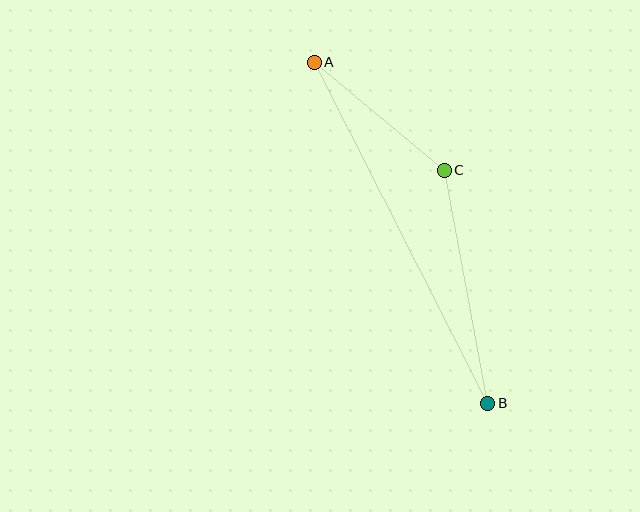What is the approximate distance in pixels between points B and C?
The distance between B and C is approximately 237 pixels.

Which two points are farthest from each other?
Points A and B are farthest from each other.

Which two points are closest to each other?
Points A and C are closest to each other.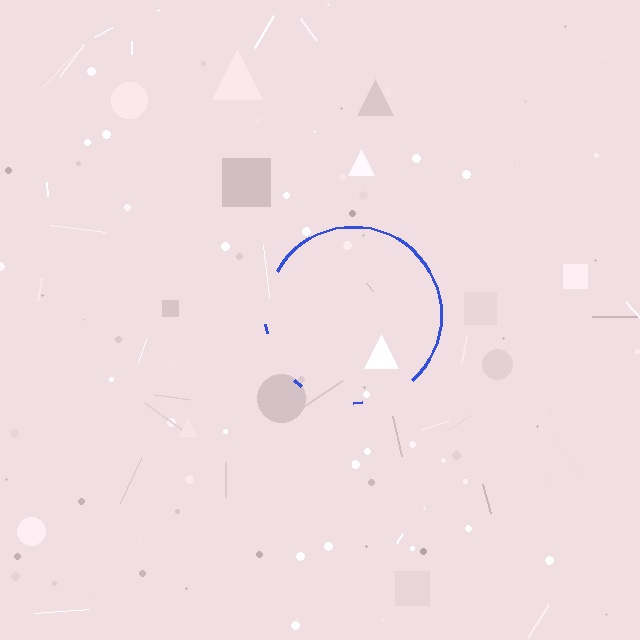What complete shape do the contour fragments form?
The contour fragments form a circle.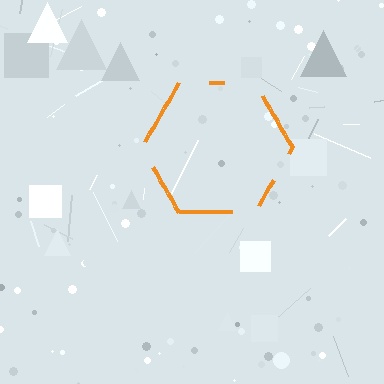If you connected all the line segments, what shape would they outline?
They would outline a hexagon.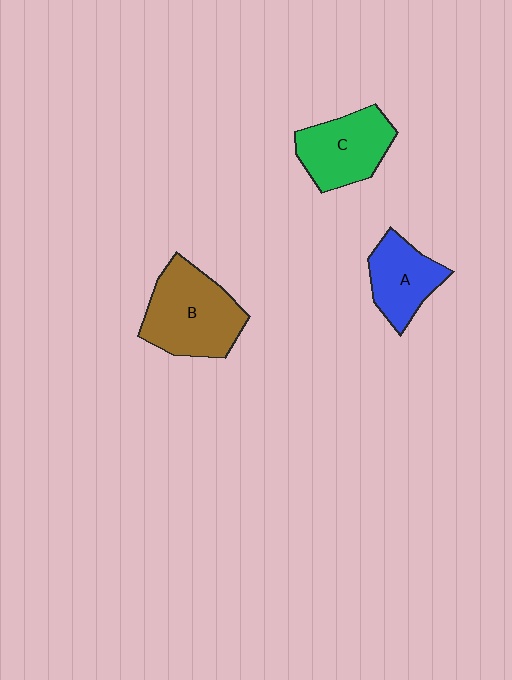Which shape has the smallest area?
Shape A (blue).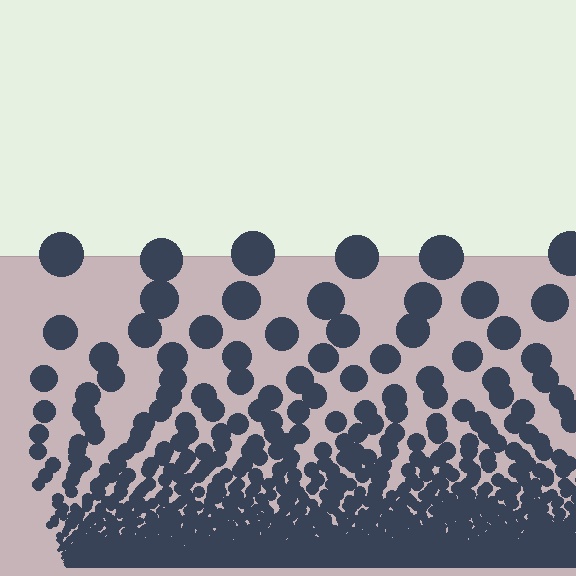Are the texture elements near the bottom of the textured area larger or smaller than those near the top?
Smaller. The gradient is inverted — elements near the bottom are smaller and denser.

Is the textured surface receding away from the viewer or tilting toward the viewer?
The surface appears to tilt toward the viewer. Texture elements get larger and sparser toward the top.